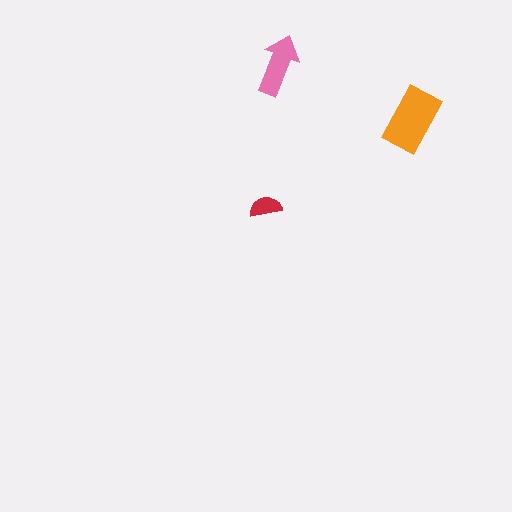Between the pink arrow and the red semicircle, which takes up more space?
The pink arrow.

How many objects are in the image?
There are 3 objects in the image.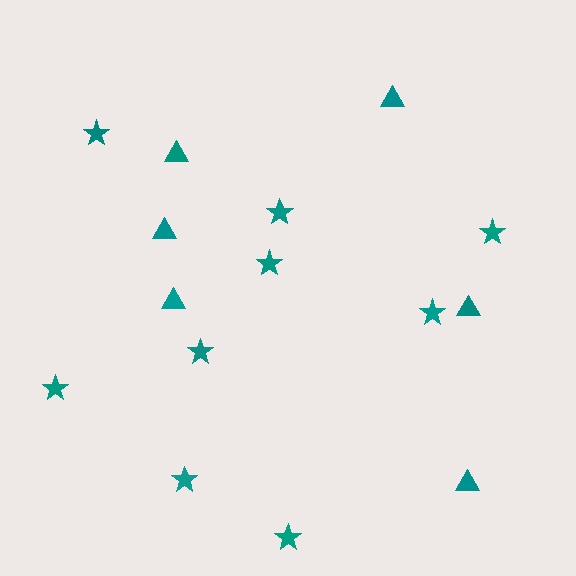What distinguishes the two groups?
There are 2 groups: one group of stars (9) and one group of triangles (6).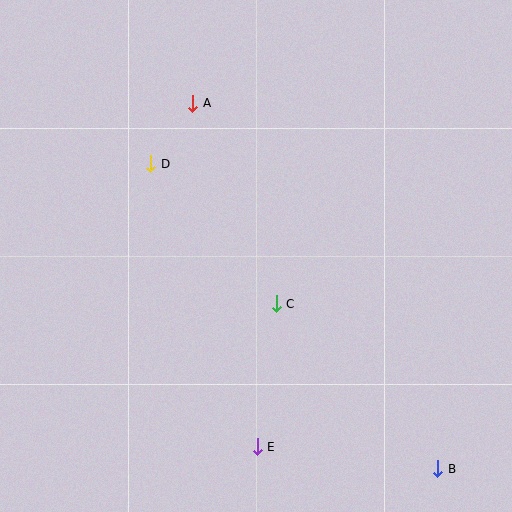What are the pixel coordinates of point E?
Point E is at (257, 447).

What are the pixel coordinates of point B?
Point B is at (438, 469).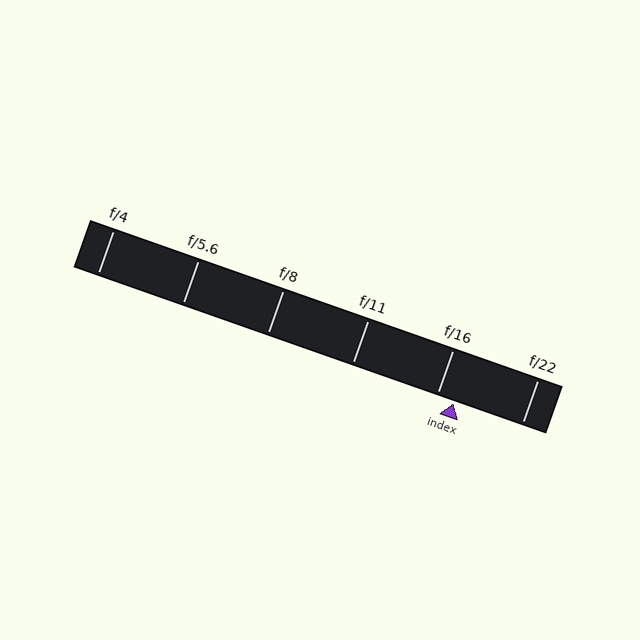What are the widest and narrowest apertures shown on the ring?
The widest aperture shown is f/4 and the narrowest is f/22.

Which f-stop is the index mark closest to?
The index mark is closest to f/16.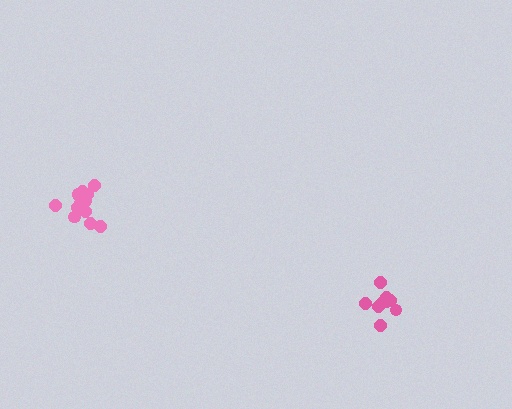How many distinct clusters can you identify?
There are 2 distinct clusters.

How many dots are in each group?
Group 1: 13 dots, Group 2: 9 dots (22 total).